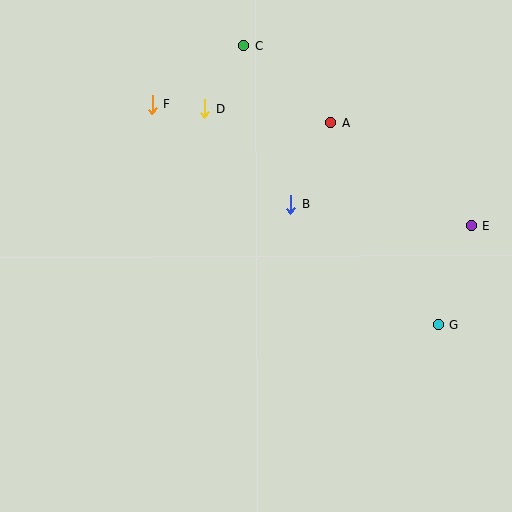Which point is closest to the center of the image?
Point B at (291, 204) is closest to the center.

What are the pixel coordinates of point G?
Point G is at (439, 325).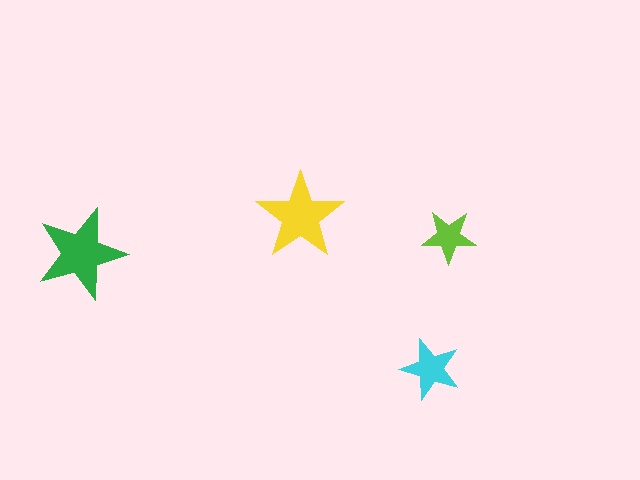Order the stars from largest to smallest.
the green one, the yellow one, the cyan one, the lime one.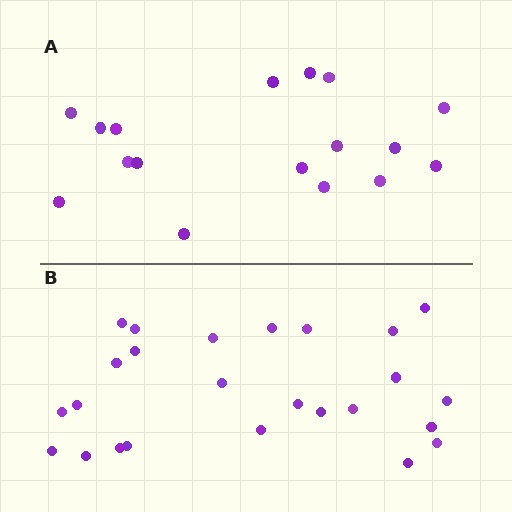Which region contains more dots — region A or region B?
Region B (the bottom region) has more dots.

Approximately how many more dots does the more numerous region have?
Region B has roughly 8 or so more dots than region A.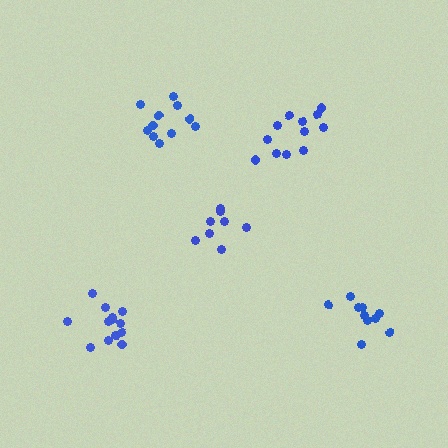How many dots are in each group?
Group 1: 10 dots, Group 2: 12 dots, Group 3: 8 dots, Group 4: 13 dots, Group 5: 11 dots (54 total).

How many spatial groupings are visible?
There are 5 spatial groupings.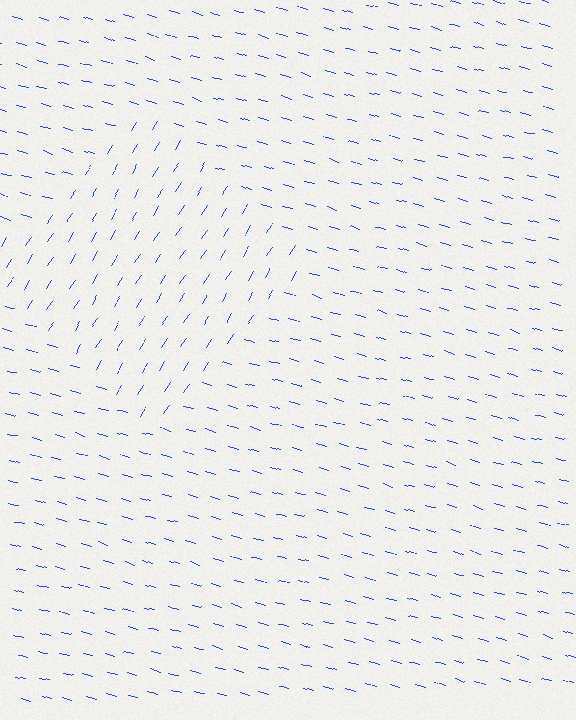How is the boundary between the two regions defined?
The boundary is defined purely by a change in line orientation (approximately 73 degrees difference). All lines are the same color and thickness.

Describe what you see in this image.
The image is filled with small blue line segments. A diamond region in the image has lines oriented differently from the surrounding lines, creating a visible texture boundary.